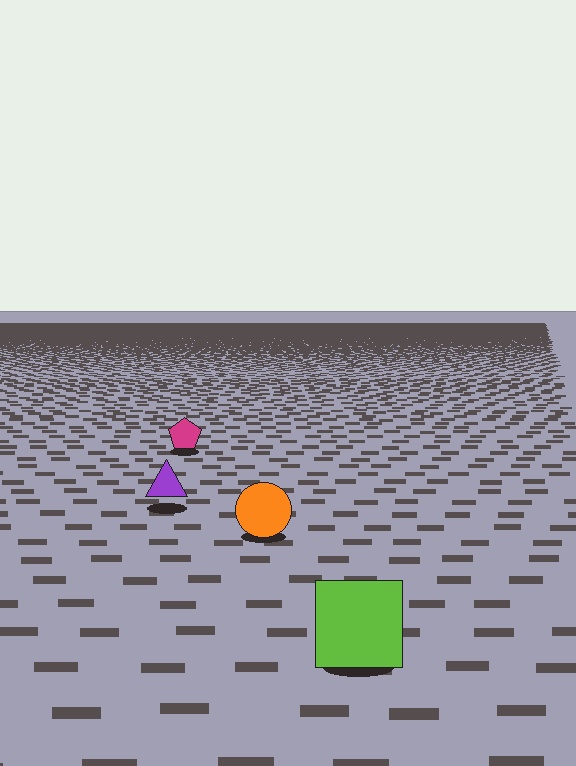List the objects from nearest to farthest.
From nearest to farthest: the lime square, the orange circle, the purple triangle, the magenta pentagon.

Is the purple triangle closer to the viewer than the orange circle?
No. The orange circle is closer — you can tell from the texture gradient: the ground texture is coarser near it.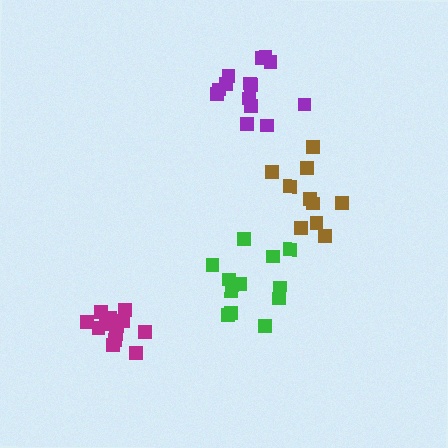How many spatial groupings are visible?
There are 4 spatial groupings.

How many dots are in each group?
Group 1: 12 dots, Group 2: 10 dots, Group 3: 13 dots, Group 4: 14 dots (49 total).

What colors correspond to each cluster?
The clusters are colored: green, brown, magenta, purple.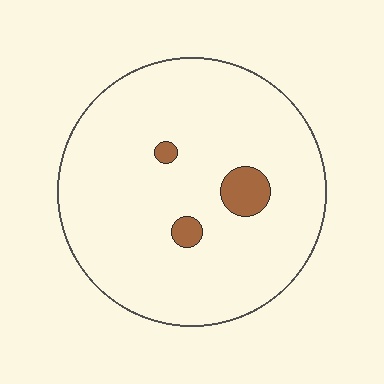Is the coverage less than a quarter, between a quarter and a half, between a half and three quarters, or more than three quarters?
Less than a quarter.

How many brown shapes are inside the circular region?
3.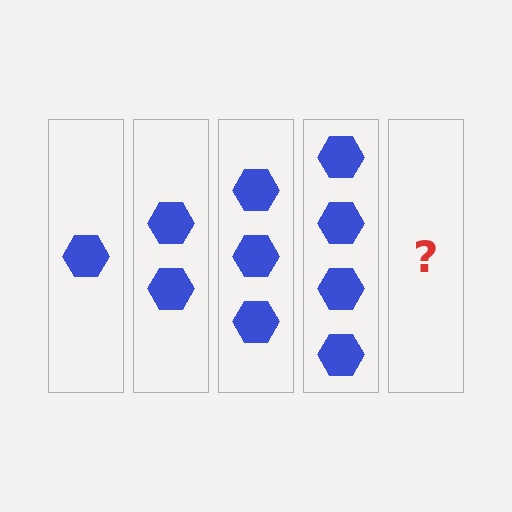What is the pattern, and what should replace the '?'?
The pattern is that each step adds one more hexagon. The '?' should be 5 hexagons.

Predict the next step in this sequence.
The next step is 5 hexagons.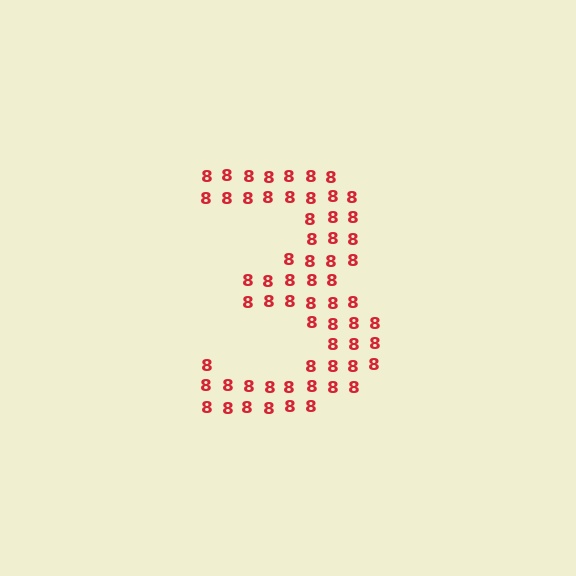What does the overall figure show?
The overall figure shows the digit 3.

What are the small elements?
The small elements are digit 8's.